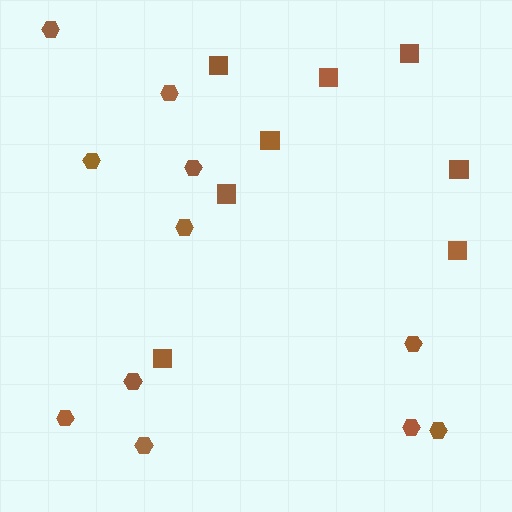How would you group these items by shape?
There are 2 groups: one group of squares (8) and one group of hexagons (11).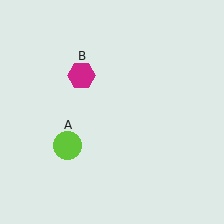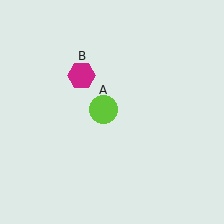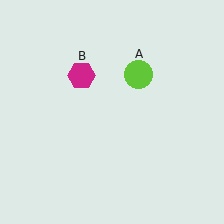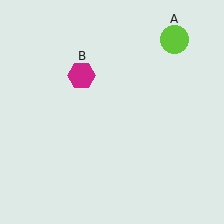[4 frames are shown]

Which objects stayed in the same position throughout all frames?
Magenta hexagon (object B) remained stationary.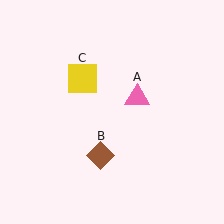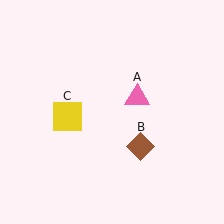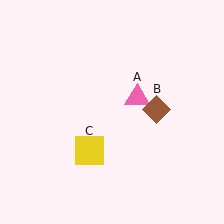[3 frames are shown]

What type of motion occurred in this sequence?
The brown diamond (object B), yellow square (object C) rotated counterclockwise around the center of the scene.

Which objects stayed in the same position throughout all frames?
Pink triangle (object A) remained stationary.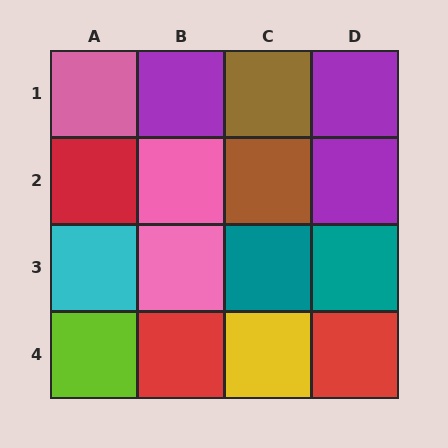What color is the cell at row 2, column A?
Red.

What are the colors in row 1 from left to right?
Pink, purple, brown, purple.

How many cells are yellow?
1 cell is yellow.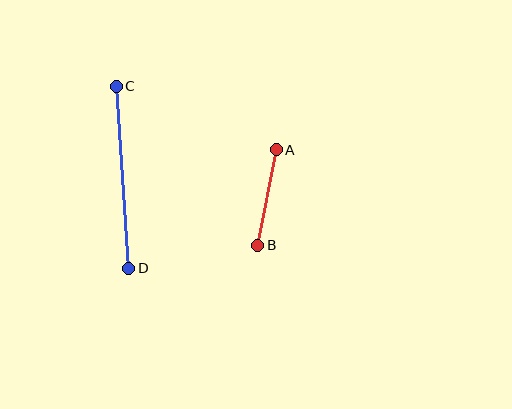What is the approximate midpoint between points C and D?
The midpoint is at approximately (122, 177) pixels.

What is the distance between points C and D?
The distance is approximately 182 pixels.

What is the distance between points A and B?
The distance is approximately 97 pixels.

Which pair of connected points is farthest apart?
Points C and D are farthest apart.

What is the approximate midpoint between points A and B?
The midpoint is at approximately (267, 197) pixels.